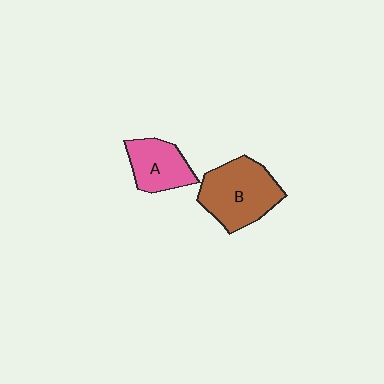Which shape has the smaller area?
Shape A (pink).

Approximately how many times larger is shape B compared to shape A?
Approximately 1.5 times.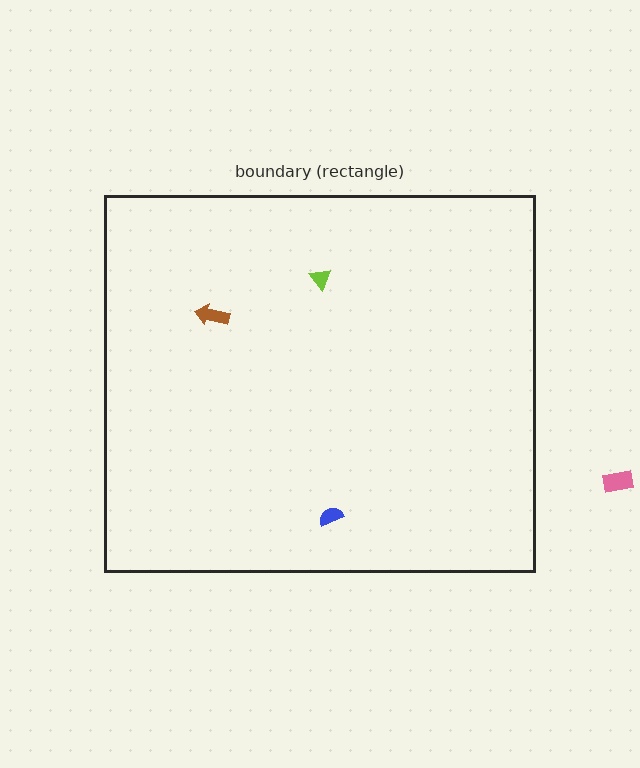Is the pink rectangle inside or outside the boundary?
Outside.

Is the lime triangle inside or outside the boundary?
Inside.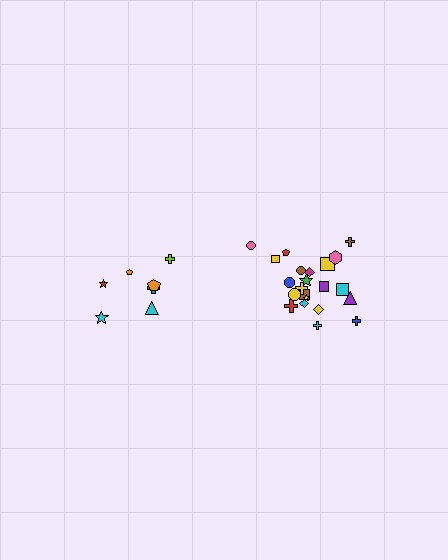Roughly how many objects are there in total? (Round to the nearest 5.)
Roughly 30 objects in total.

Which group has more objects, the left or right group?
The right group.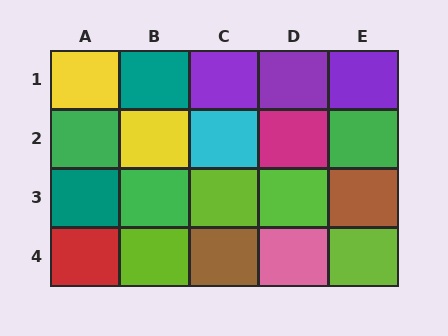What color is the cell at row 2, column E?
Green.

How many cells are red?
1 cell is red.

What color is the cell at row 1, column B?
Teal.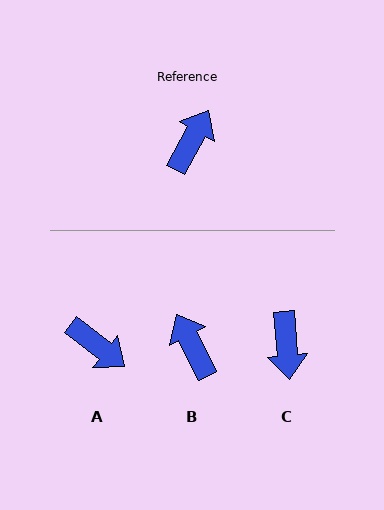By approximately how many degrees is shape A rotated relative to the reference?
Approximately 99 degrees clockwise.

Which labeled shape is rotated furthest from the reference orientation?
C, about 146 degrees away.